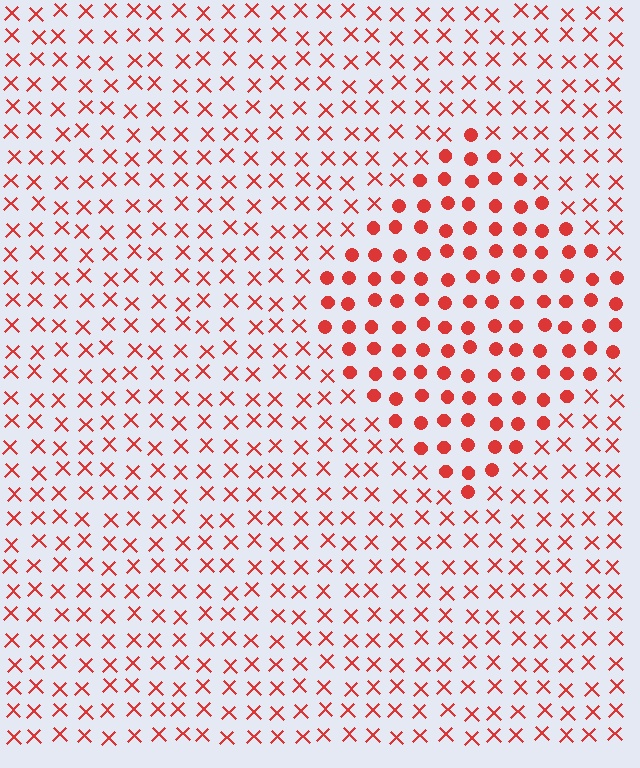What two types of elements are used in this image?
The image uses circles inside the diamond region and X marks outside it.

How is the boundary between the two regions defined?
The boundary is defined by a change in element shape: circles inside vs. X marks outside. All elements share the same color and spacing.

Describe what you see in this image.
The image is filled with small red elements arranged in a uniform grid. A diamond-shaped region contains circles, while the surrounding area contains X marks. The boundary is defined purely by the change in element shape.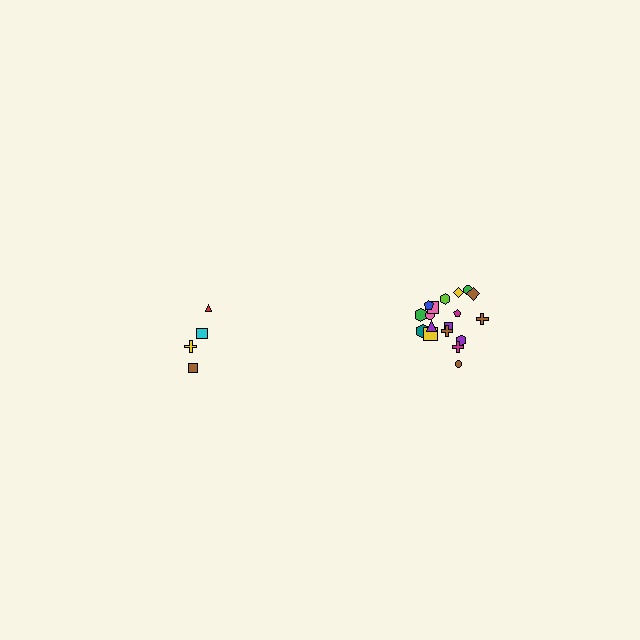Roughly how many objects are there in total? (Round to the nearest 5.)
Roughly 20 objects in total.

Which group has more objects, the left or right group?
The right group.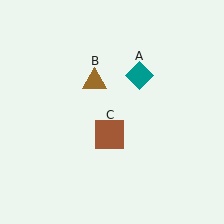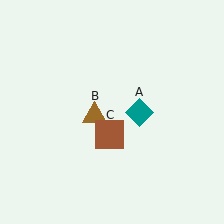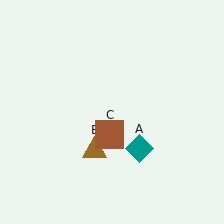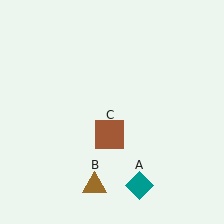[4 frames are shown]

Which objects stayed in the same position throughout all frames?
Brown square (object C) remained stationary.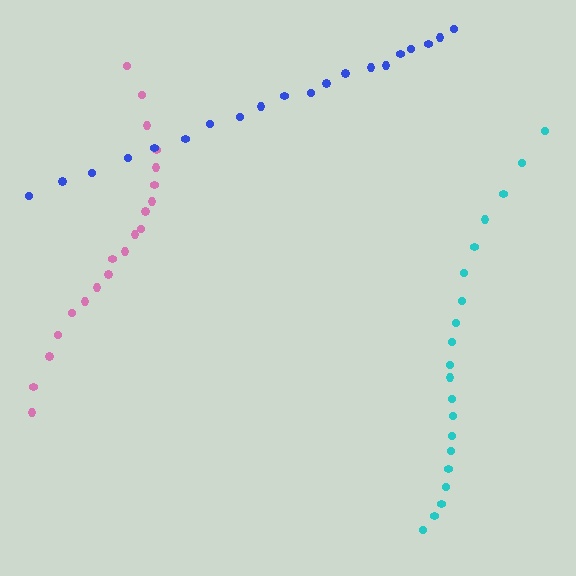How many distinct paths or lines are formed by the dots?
There are 3 distinct paths.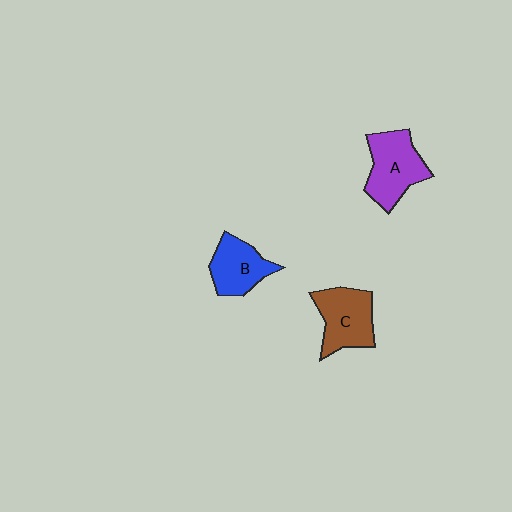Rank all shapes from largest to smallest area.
From largest to smallest: A (purple), C (brown), B (blue).